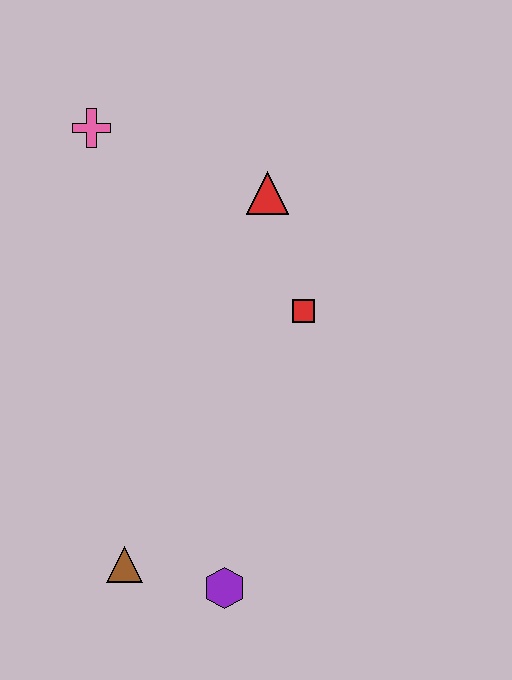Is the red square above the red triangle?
No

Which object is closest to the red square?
The red triangle is closest to the red square.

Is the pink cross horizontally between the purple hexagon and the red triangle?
No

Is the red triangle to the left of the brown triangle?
No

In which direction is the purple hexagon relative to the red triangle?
The purple hexagon is below the red triangle.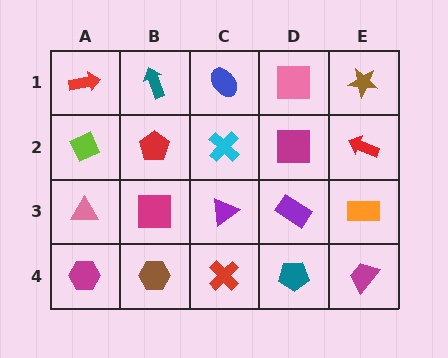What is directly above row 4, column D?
A purple rectangle.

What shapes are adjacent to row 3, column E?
A red arrow (row 2, column E), a magenta trapezoid (row 4, column E), a purple rectangle (row 3, column D).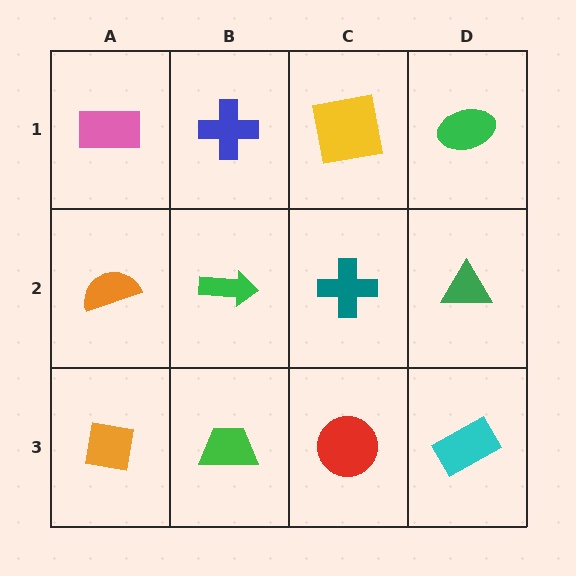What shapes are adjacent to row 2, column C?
A yellow square (row 1, column C), a red circle (row 3, column C), a green arrow (row 2, column B), a green triangle (row 2, column D).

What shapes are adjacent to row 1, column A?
An orange semicircle (row 2, column A), a blue cross (row 1, column B).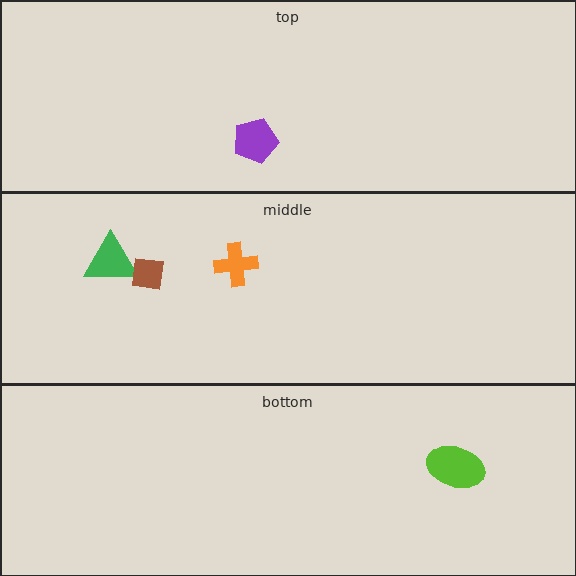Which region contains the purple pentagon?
The top region.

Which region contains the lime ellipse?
The bottom region.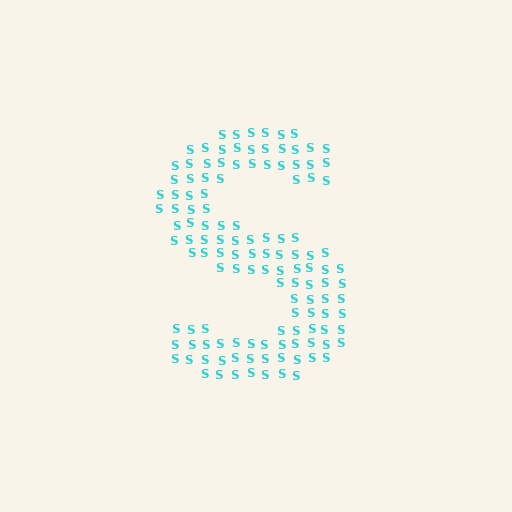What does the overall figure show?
The overall figure shows the letter S.